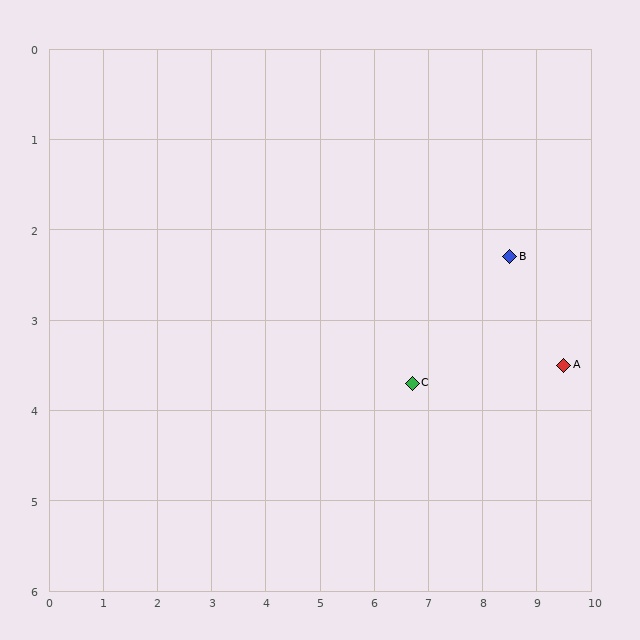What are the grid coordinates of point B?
Point B is at approximately (8.5, 2.3).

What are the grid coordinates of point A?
Point A is at approximately (9.5, 3.5).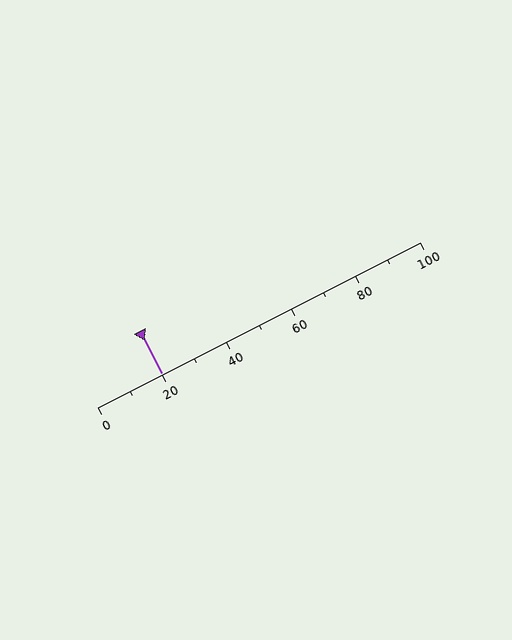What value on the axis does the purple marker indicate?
The marker indicates approximately 20.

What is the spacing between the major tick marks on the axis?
The major ticks are spaced 20 apart.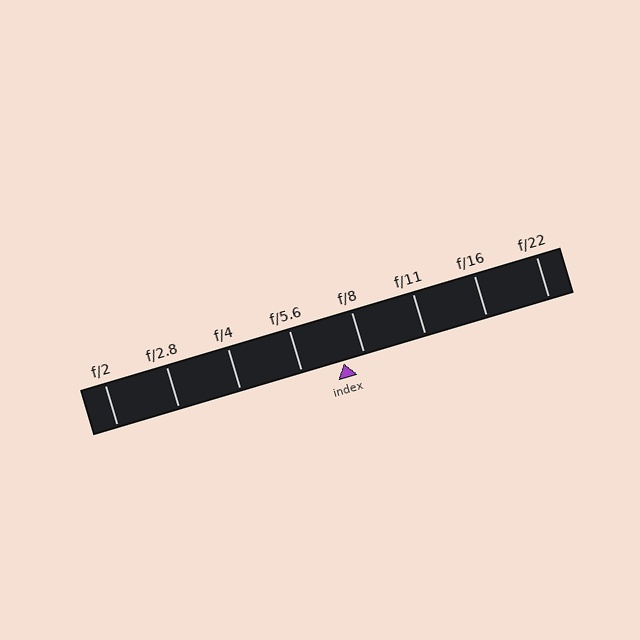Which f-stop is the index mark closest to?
The index mark is closest to f/8.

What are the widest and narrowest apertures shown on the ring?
The widest aperture shown is f/2 and the narrowest is f/22.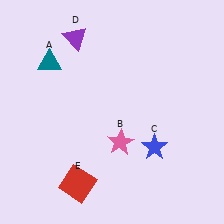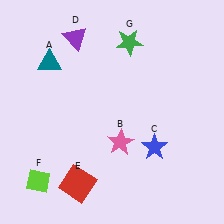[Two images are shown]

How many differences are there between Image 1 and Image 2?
There are 2 differences between the two images.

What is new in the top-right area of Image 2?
A green star (G) was added in the top-right area of Image 2.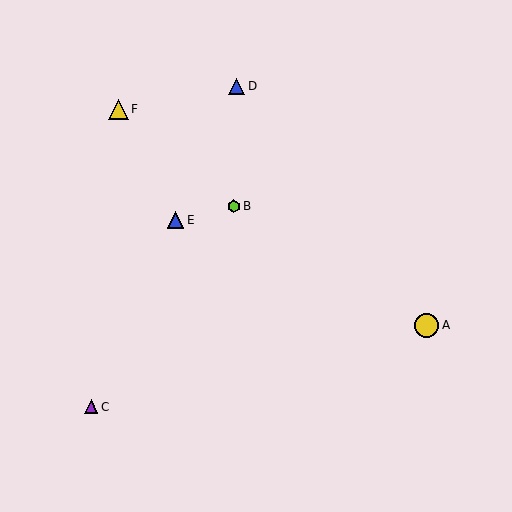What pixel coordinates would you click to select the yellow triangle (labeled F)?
Click at (118, 109) to select the yellow triangle F.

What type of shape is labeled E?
Shape E is a blue triangle.